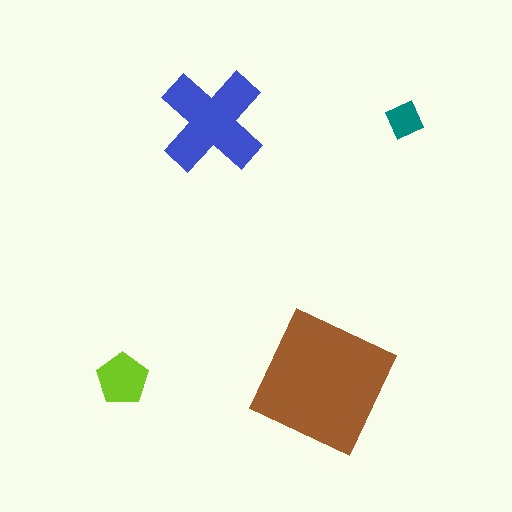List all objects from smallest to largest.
The teal diamond, the lime pentagon, the blue cross, the brown square.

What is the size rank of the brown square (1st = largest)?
1st.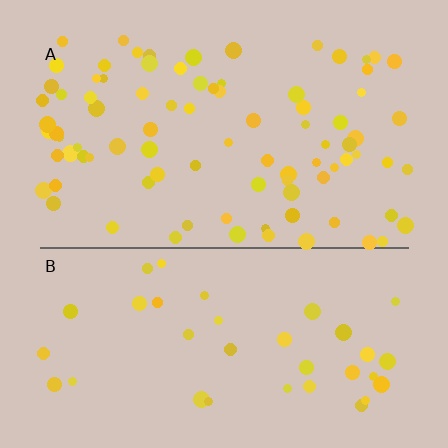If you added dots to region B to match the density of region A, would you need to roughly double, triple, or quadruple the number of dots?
Approximately double.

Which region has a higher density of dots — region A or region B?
A (the top).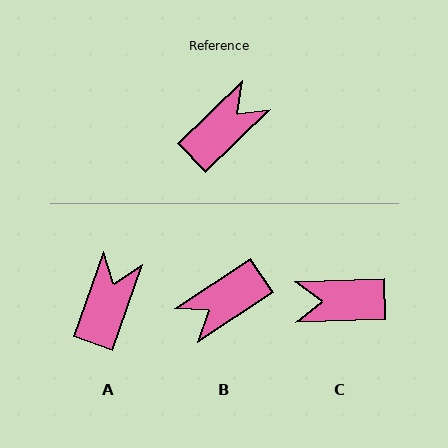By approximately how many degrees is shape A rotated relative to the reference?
Approximately 27 degrees counter-clockwise.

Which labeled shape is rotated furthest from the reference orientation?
B, about 169 degrees away.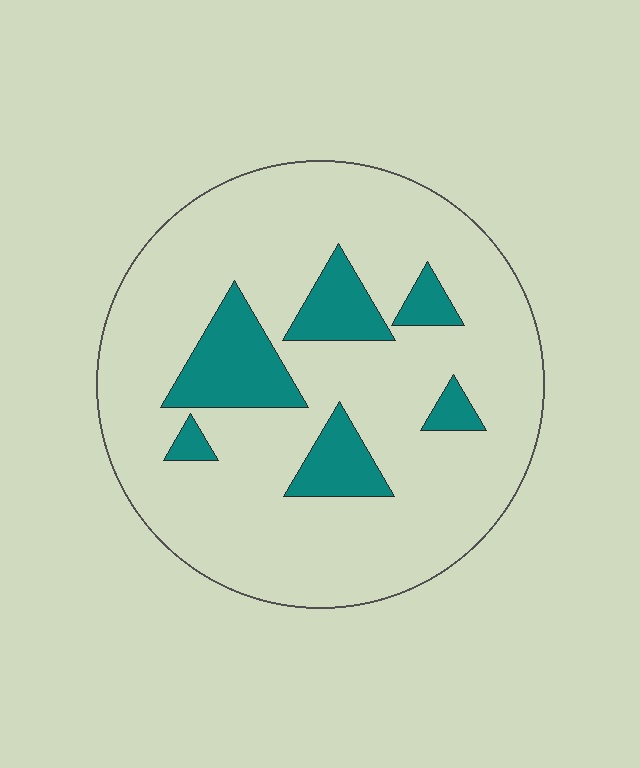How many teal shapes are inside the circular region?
6.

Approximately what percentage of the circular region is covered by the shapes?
Approximately 15%.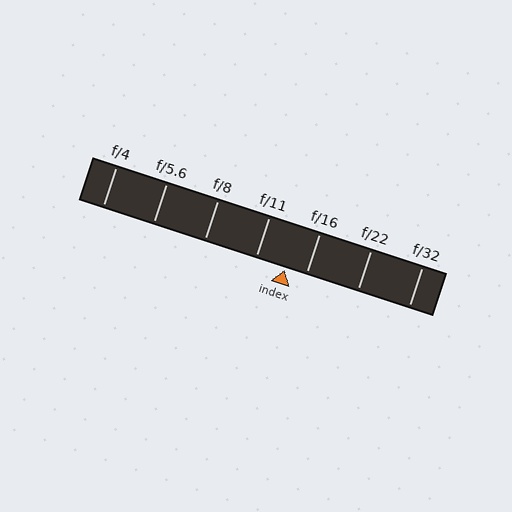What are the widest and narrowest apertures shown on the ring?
The widest aperture shown is f/4 and the narrowest is f/32.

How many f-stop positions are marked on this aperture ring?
There are 7 f-stop positions marked.